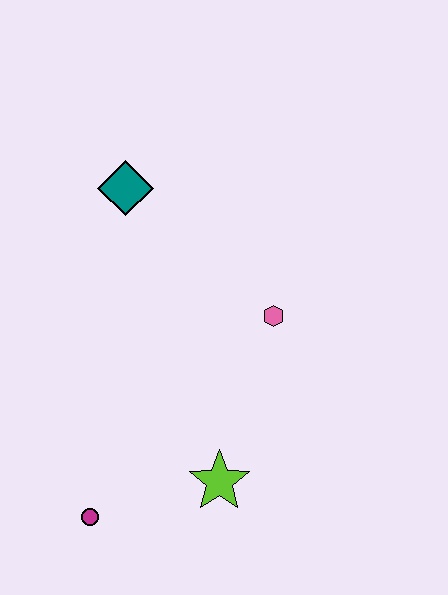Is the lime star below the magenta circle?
No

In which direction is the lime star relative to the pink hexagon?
The lime star is below the pink hexagon.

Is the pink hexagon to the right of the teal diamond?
Yes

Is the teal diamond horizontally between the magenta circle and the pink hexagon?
Yes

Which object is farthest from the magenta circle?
The teal diamond is farthest from the magenta circle.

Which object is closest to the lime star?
The magenta circle is closest to the lime star.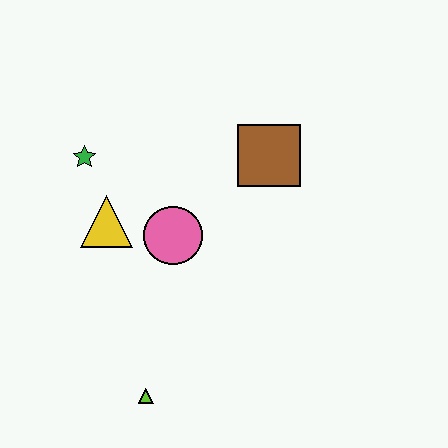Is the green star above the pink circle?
Yes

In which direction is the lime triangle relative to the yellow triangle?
The lime triangle is below the yellow triangle.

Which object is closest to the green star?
The yellow triangle is closest to the green star.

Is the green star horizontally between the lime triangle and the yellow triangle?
No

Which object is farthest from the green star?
The lime triangle is farthest from the green star.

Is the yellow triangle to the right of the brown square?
No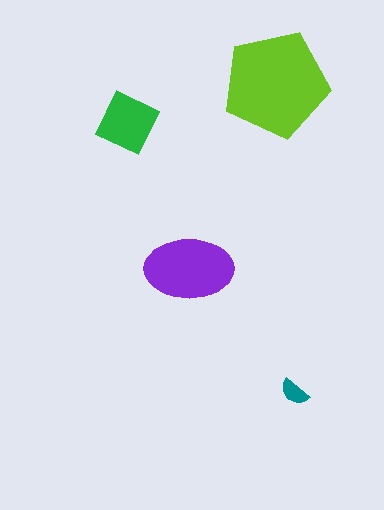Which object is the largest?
The lime pentagon.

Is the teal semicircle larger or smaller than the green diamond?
Smaller.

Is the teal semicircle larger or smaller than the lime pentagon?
Smaller.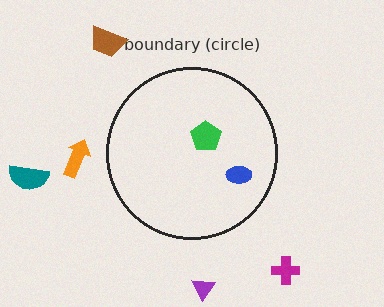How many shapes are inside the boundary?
2 inside, 5 outside.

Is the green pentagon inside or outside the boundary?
Inside.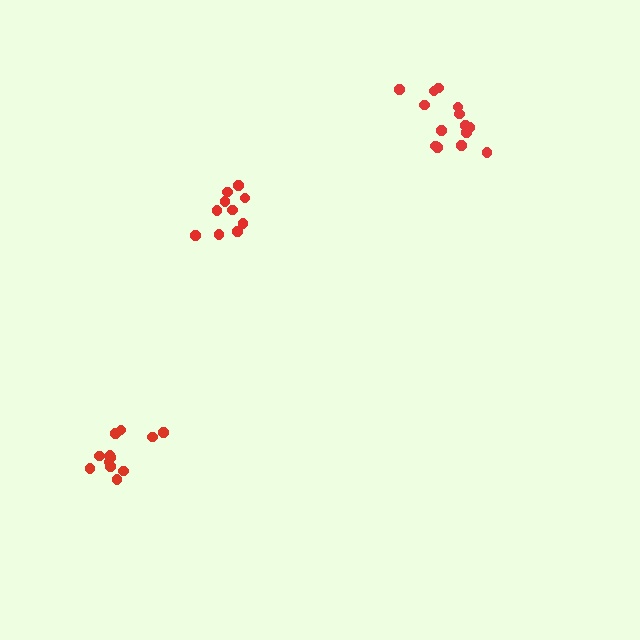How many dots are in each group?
Group 1: 12 dots, Group 2: 10 dots, Group 3: 14 dots (36 total).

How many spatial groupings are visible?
There are 3 spatial groupings.